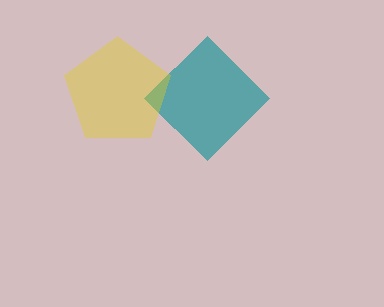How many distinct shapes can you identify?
There are 2 distinct shapes: a teal diamond, a yellow pentagon.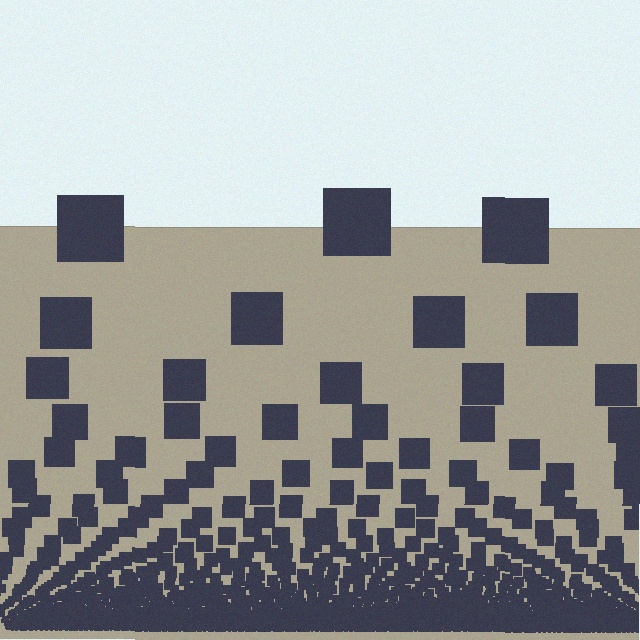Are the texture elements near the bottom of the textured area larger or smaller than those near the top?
Smaller. The gradient is inverted — elements near the bottom are smaller and denser.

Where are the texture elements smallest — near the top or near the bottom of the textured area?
Near the bottom.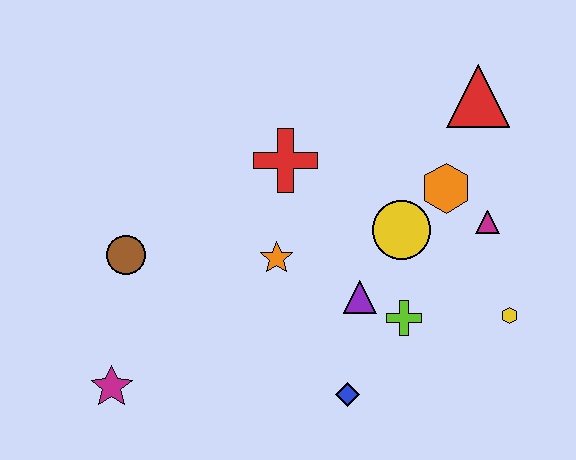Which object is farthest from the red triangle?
The magenta star is farthest from the red triangle.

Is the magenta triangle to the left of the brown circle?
No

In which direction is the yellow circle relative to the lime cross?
The yellow circle is above the lime cross.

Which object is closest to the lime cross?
The purple triangle is closest to the lime cross.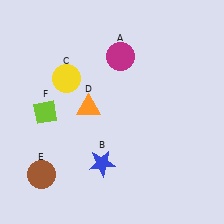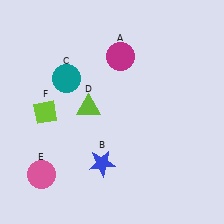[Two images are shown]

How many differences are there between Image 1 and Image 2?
There are 3 differences between the two images.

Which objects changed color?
C changed from yellow to teal. D changed from orange to lime. E changed from brown to pink.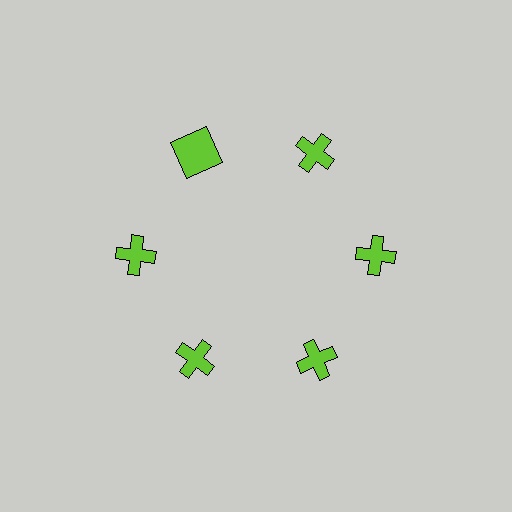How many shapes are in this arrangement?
There are 6 shapes arranged in a ring pattern.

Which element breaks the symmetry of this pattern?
The lime square at roughly the 11 o'clock position breaks the symmetry. All other shapes are lime crosses.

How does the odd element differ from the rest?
It has a different shape: square instead of cross.